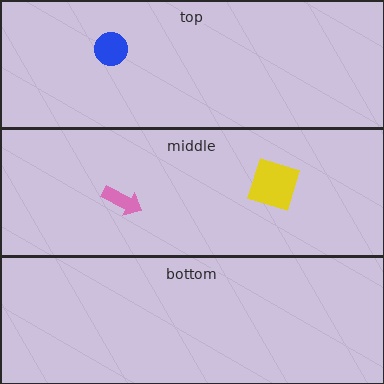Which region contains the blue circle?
The top region.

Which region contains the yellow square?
The middle region.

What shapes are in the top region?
The blue circle.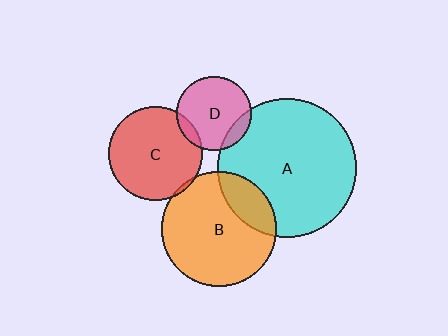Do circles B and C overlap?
Yes.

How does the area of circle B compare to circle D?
Approximately 2.4 times.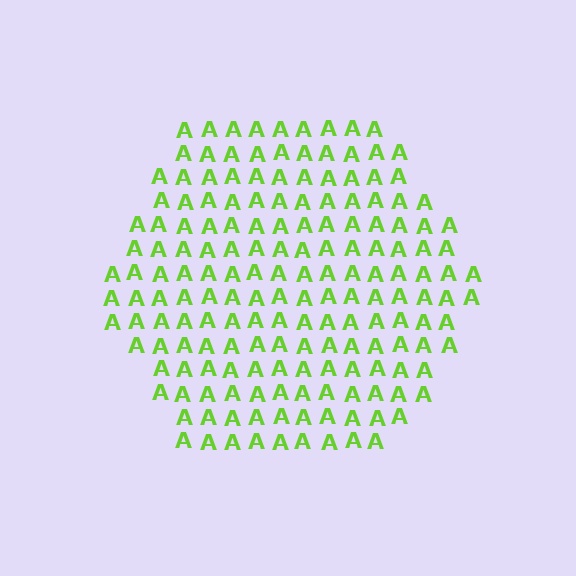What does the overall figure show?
The overall figure shows a hexagon.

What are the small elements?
The small elements are letter A's.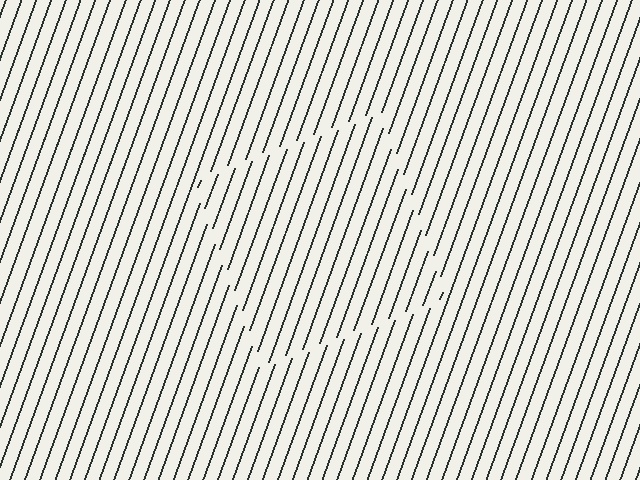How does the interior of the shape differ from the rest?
The interior of the shape contains the same grating, shifted by half a period — the contour is defined by the phase discontinuity where line-ends from the inner and outer gratings abut.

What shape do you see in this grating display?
An illusory square. The interior of the shape contains the same grating, shifted by half a period — the contour is defined by the phase discontinuity where line-ends from the inner and outer gratings abut.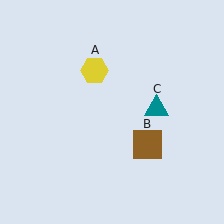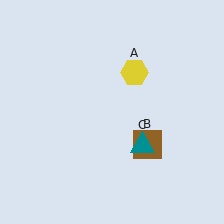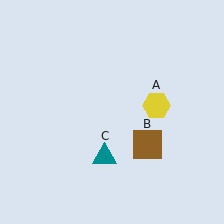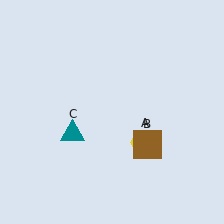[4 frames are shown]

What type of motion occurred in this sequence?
The yellow hexagon (object A), teal triangle (object C) rotated clockwise around the center of the scene.